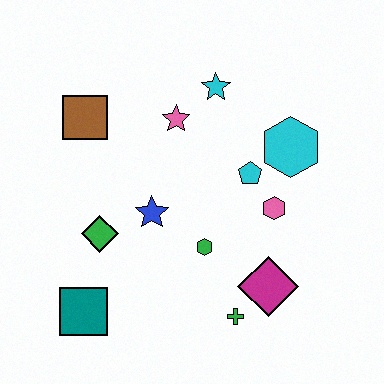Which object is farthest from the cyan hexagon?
The teal square is farthest from the cyan hexagon.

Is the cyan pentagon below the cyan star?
Yes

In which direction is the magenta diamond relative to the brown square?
The magenta diamond is to the right of the brown square.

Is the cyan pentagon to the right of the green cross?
Yes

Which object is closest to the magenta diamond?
The green cross is closest to the magenta diamond.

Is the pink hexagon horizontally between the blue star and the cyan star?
No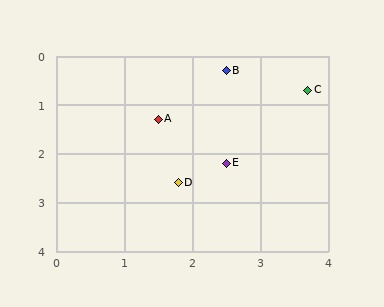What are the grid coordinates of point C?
Point C is at approximately (3.7, 0.7).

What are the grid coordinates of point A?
Point A is at approximately (1.5, 1.3).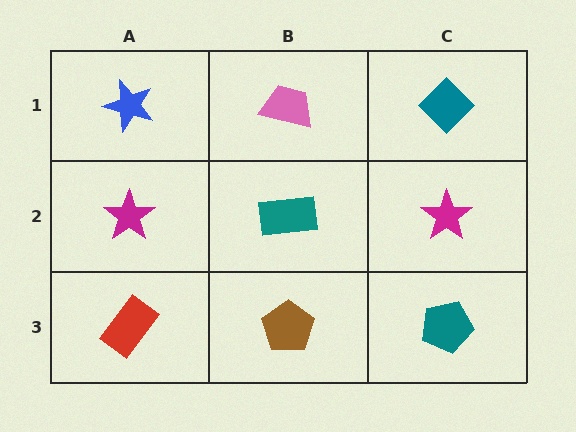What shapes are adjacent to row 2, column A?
A blue star (row 1, column A), a red rectangle (row 3, column A), a teal rectangle (row 2, column B).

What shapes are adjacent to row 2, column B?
A pink trapezoid (row 1, column B), a brown pentagon (row 3, column B), a magenta star (row 2, column A), a magenta star (row 2, column C).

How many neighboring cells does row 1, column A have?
2.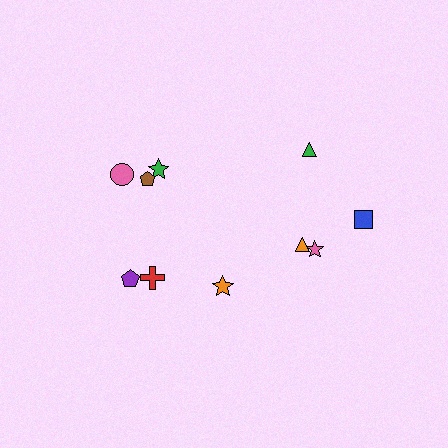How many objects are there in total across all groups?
There are 10 objects.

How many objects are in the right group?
There are 4 objects.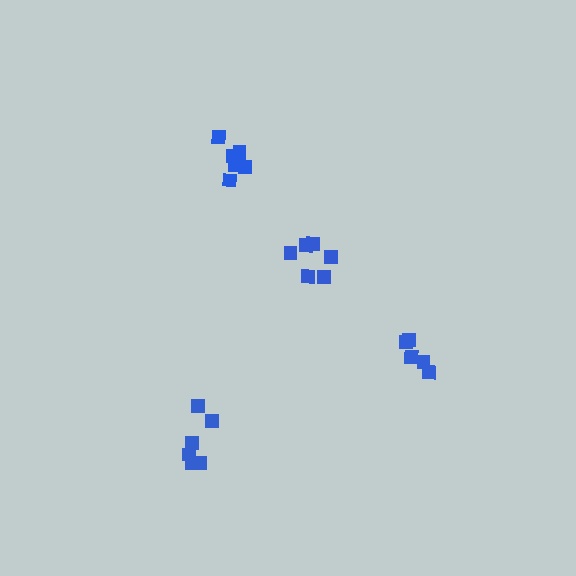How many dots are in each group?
Group 1: 6 dots, Group 2: 7 dots, Group 3: 5 dots, Group 4: 6 dots (24 total).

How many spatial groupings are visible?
There are 4 spatial groupings.